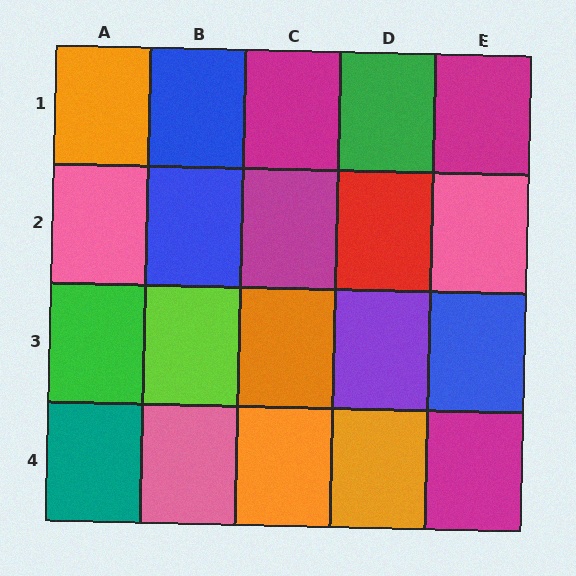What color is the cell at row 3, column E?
Blue.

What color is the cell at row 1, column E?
Magenta.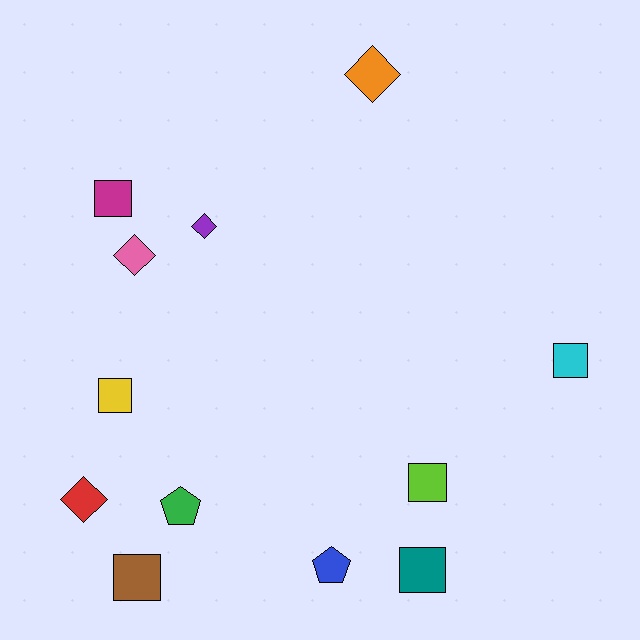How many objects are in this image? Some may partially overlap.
There are 12 objects.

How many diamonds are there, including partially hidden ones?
There are 4 diamonds.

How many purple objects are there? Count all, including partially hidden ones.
There is 1 purple object.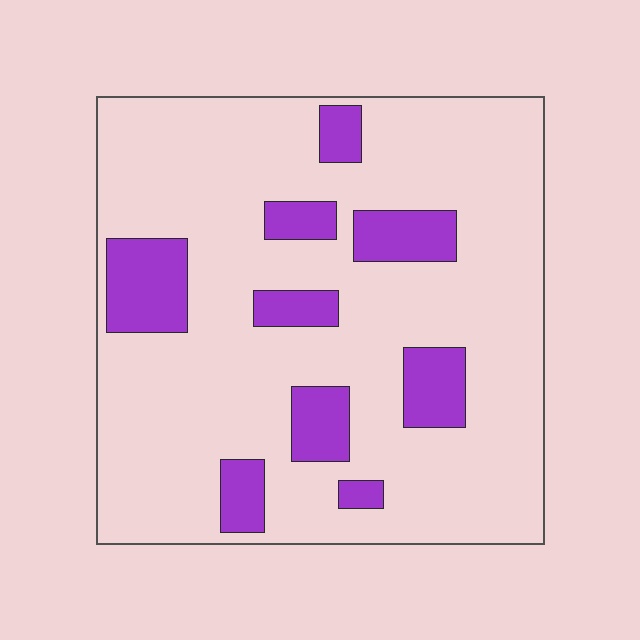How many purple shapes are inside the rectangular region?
9.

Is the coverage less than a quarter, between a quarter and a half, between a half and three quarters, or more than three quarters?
Less than a quarter.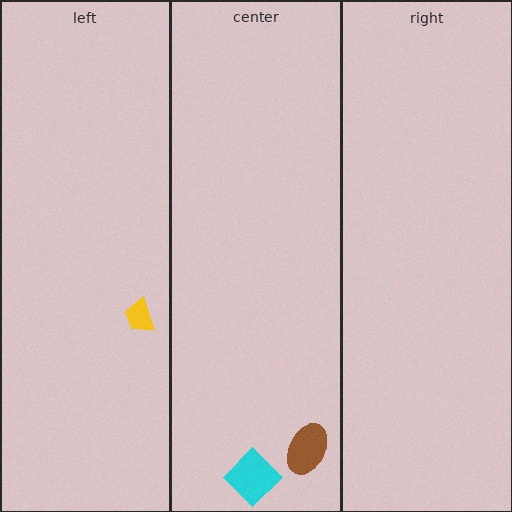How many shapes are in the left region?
1.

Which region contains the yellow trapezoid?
The left region.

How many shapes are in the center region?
2.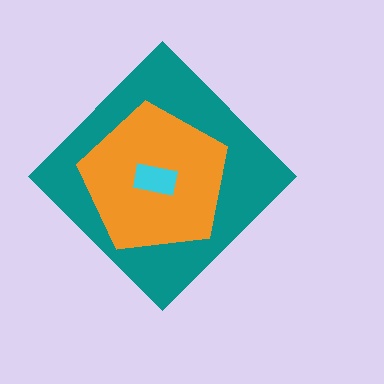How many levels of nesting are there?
3.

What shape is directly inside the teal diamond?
The orange pentagon.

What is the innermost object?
The cyan rectangle.